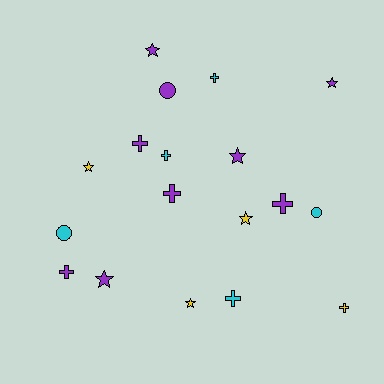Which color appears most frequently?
Purple, with 9 objects.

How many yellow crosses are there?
There is 1 yellow cross.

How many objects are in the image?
There are 18 objects.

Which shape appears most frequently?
Cross, with 8 objects.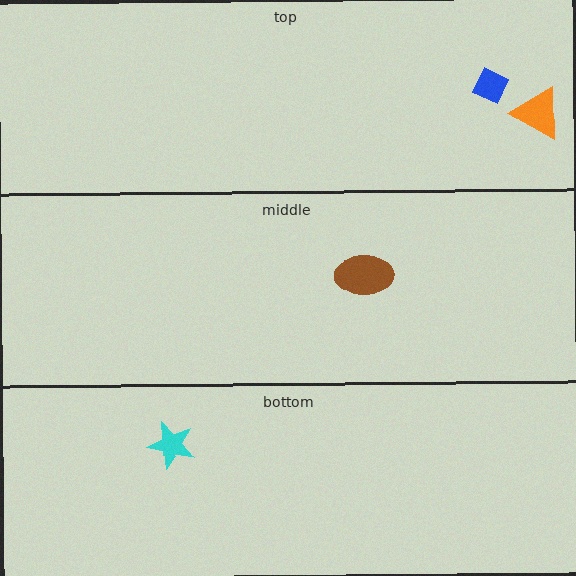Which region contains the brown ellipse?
The middle region.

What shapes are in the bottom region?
The cyan star.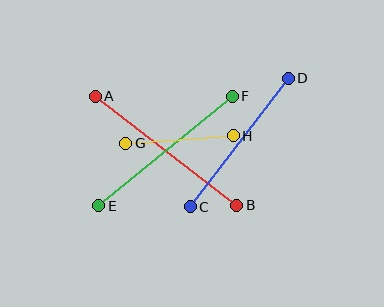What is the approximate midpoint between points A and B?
The midpoint is at approximately (166, 151) pixels.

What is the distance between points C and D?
The distance is approximately 162 pixels.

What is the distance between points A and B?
The distance is approximately 178 pixels.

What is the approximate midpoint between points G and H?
The midpoint is at approximately (180, 139) pixels.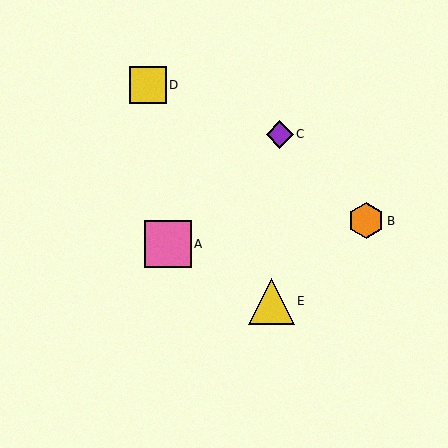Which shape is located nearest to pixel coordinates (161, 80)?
The yellow square (labeled D) at (148, 85) is nearest to that location.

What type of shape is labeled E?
Shape E is a yellow triangle.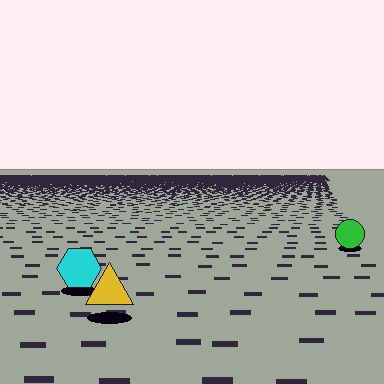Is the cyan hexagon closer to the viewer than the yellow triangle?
No. The yellow triangle is closer — you can tell from the texture gradient: the ground texture is coarser near it.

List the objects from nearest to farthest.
From nearest to farthest: the yellow triangle, the cyan hexagon, the green circle.